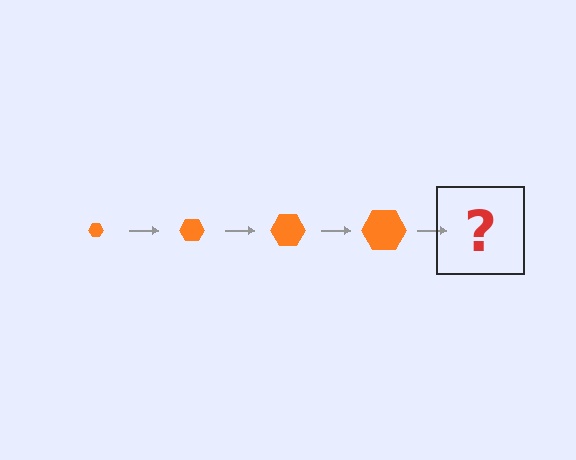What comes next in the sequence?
The next element should be an orange hexagon, larger than the previous one.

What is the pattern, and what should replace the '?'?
The pattern is that the hexagon gets progressively larger each step. The '?' should be an orange hexagon, larger than the previous one.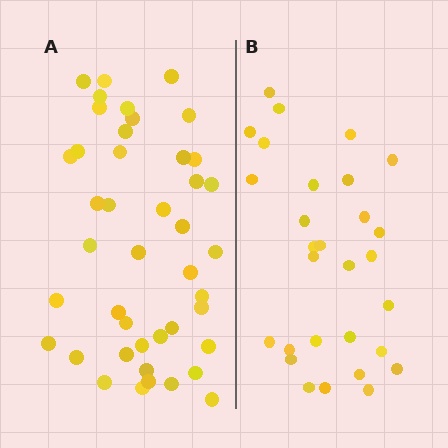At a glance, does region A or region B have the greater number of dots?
Region A (the left region) has more dots.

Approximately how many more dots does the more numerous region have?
Region A has approximately 15 more dots than region B.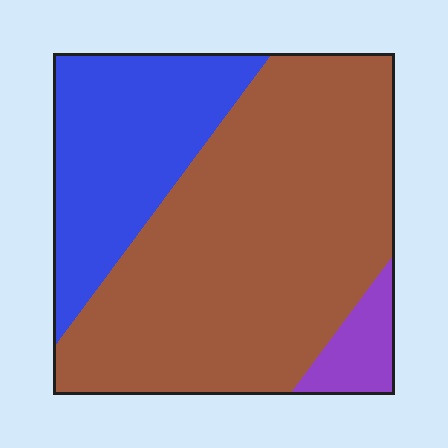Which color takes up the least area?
Purple, at roughly 5%.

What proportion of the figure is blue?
Blue covers 28% of the figure.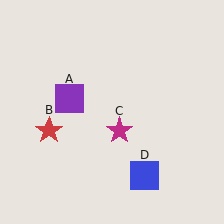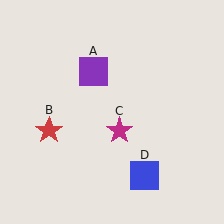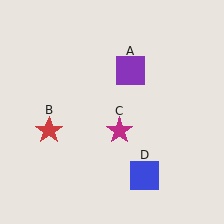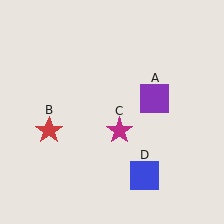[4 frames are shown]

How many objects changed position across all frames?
1 object changed position: purple square (object A).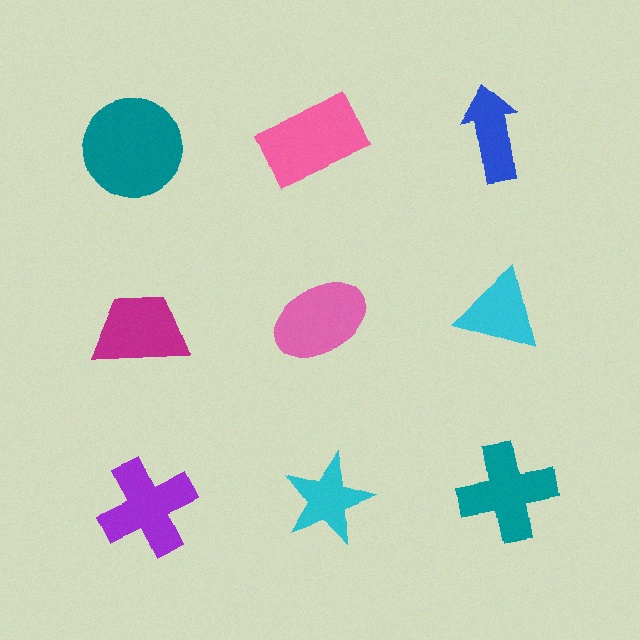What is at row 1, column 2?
A pink rectangle.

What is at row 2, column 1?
A magenta trapezoid.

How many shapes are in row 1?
3 shapes.